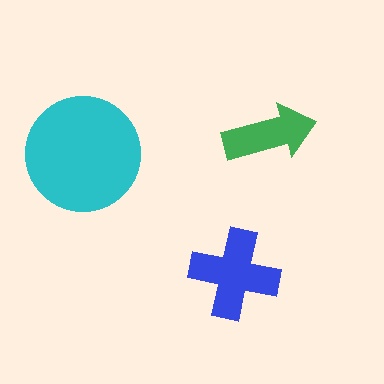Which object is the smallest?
The green arrow.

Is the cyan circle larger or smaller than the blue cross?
Larger.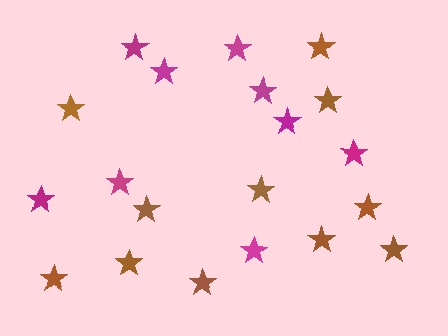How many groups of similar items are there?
There are 2 groups: one group of brown stars (11) and one group of magenta stars (9).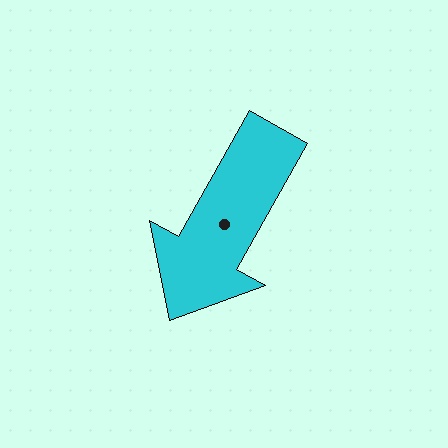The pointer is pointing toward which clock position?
Roughly 7 o'clock.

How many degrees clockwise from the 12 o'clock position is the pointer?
Approximately 209 degrees.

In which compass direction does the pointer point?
Southwest.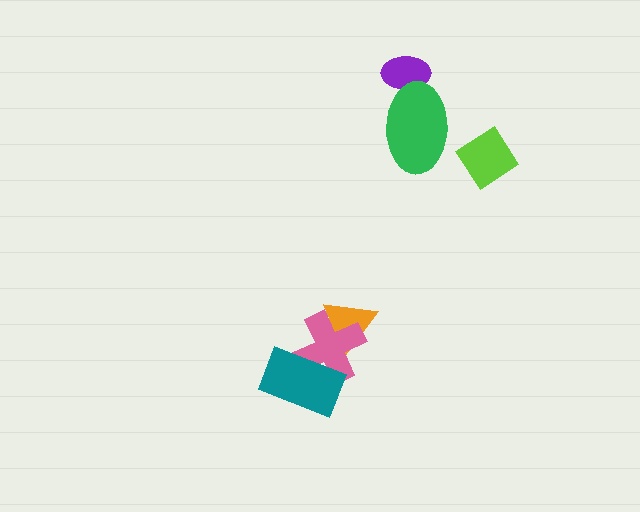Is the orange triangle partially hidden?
Yes, it is partially covered by another shape.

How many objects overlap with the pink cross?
2 objects overlap with the pink cross.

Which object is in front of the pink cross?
The teal rectangle is in front of the pink cross.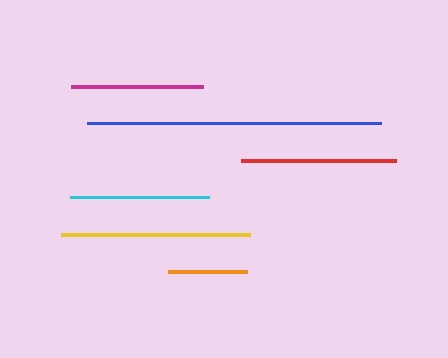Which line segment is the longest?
The blue line is the longest at approximately 294 pixels.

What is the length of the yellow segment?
The yellow segment is approximately 189 pixels long.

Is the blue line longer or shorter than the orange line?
The blue line is longer than the orange line.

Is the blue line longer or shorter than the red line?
The blue line is longer than the red line.